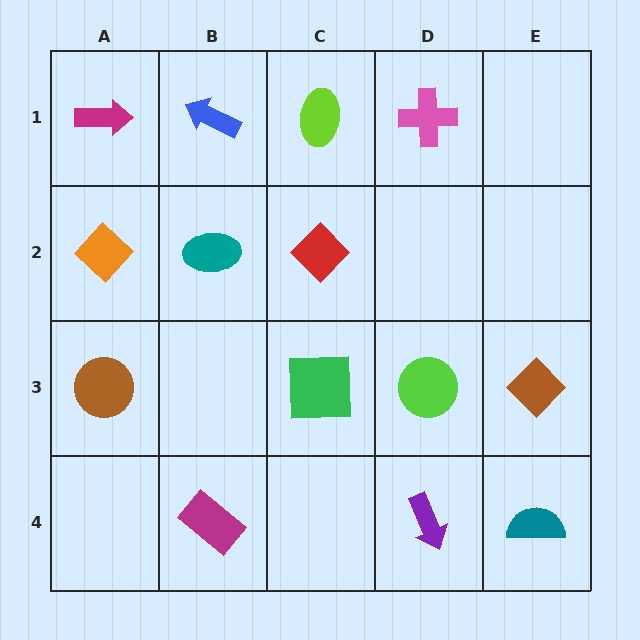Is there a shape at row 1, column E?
No, that cell is empty.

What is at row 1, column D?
A pink cross.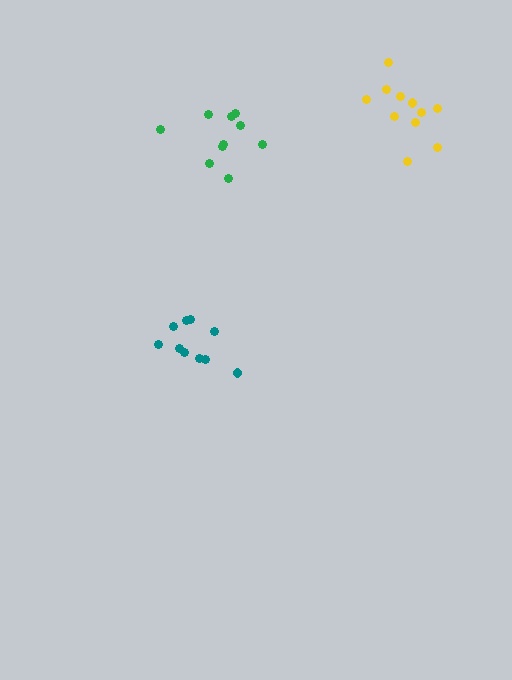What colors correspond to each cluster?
The clusters are colored: teal, green, yellow.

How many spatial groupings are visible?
There are 3 spatial groupings.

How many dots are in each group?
Group 1: 10 dots, Group 2: 10 dots, Group 3: 12 dots (32 total).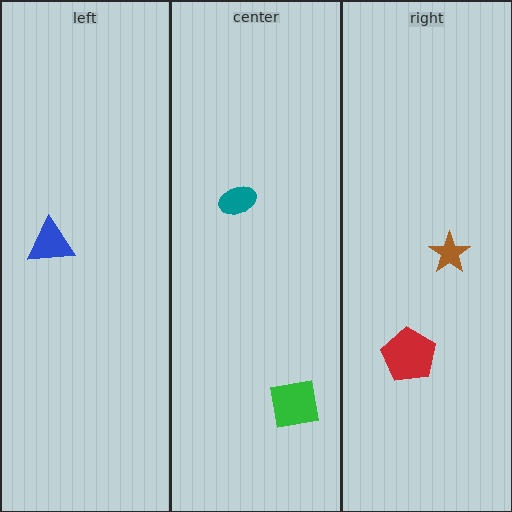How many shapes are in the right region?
2.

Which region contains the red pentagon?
The right region.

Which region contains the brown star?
The right region.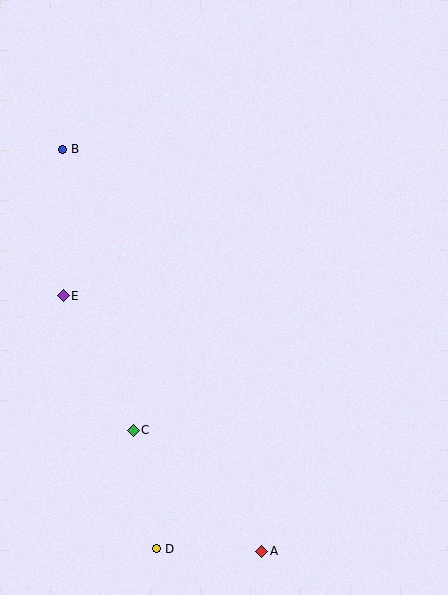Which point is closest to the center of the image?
Point E at (63, 296) is closest to the center.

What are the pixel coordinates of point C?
Point C is at (133, 430).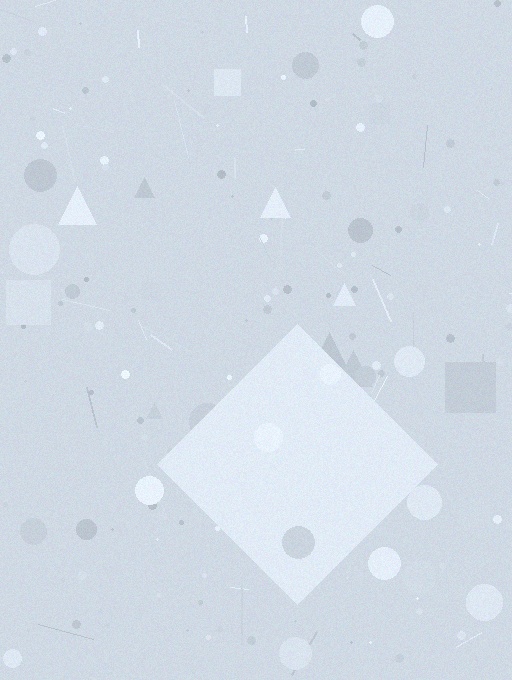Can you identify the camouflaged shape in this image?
The camouflaged shape is a diamond.